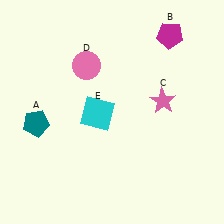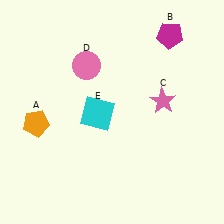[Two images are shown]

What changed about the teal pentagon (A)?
In Image 1, A is teal. In Image 2, it changed to orange.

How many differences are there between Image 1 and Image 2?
There is 1 difference between the two images.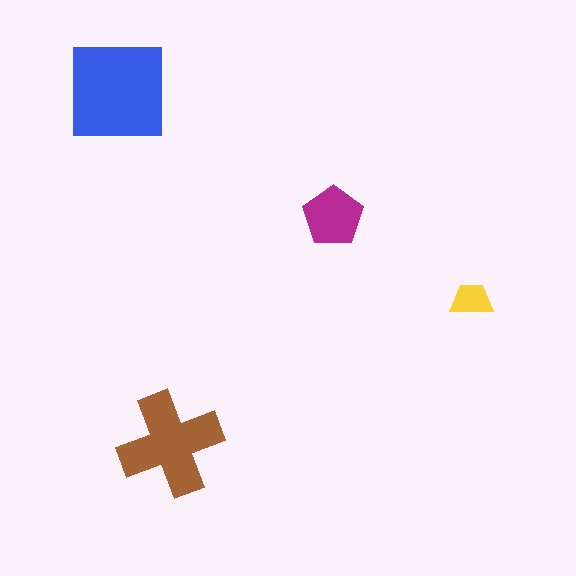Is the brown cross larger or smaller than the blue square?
Smaller.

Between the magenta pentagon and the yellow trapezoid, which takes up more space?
The magenta pentagon.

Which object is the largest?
The blue square.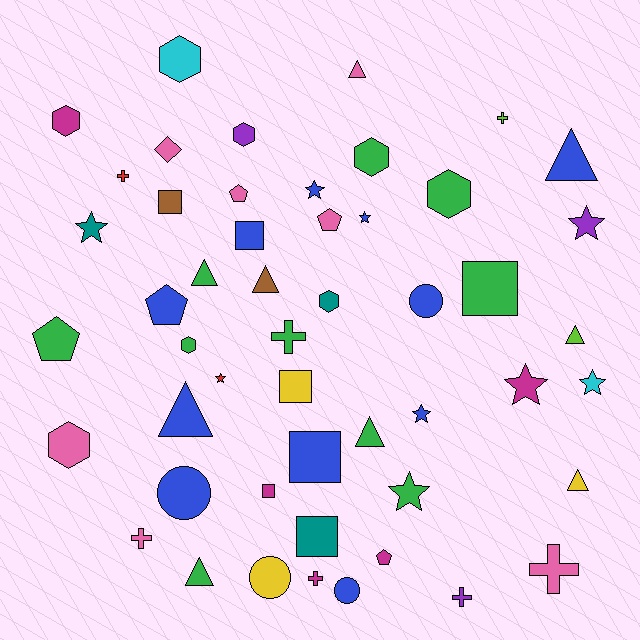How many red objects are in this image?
There are 2 red objects.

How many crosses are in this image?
There are 7 crosses.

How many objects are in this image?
There are 50 objects.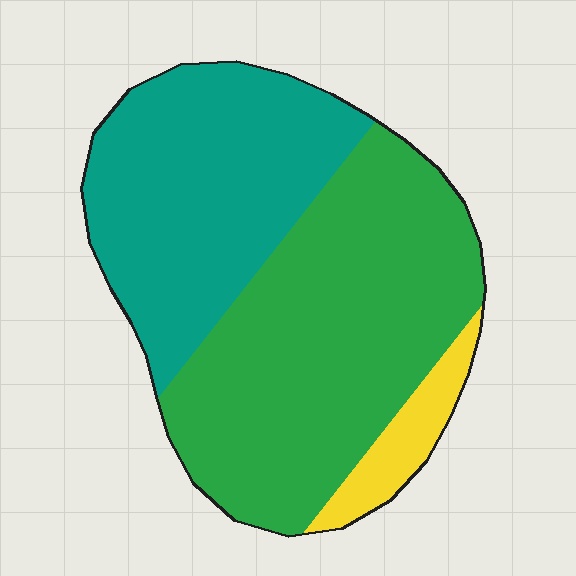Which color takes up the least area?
Yellow, at roughly 10%.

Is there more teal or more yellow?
Teal.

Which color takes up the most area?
Green, at roughly 55%.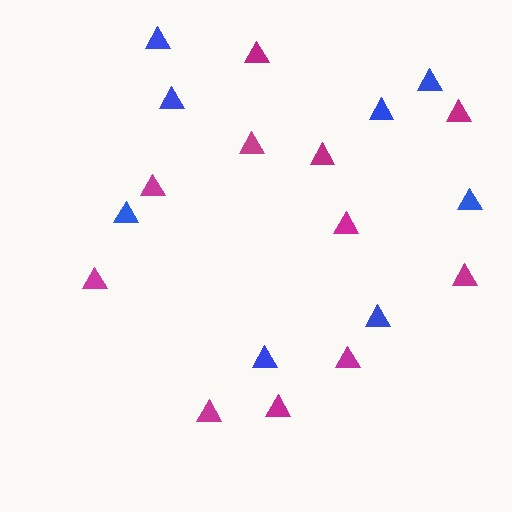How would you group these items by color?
There are 2 groups: one group of magenta triangles (11) and one group of blue triangles (8).